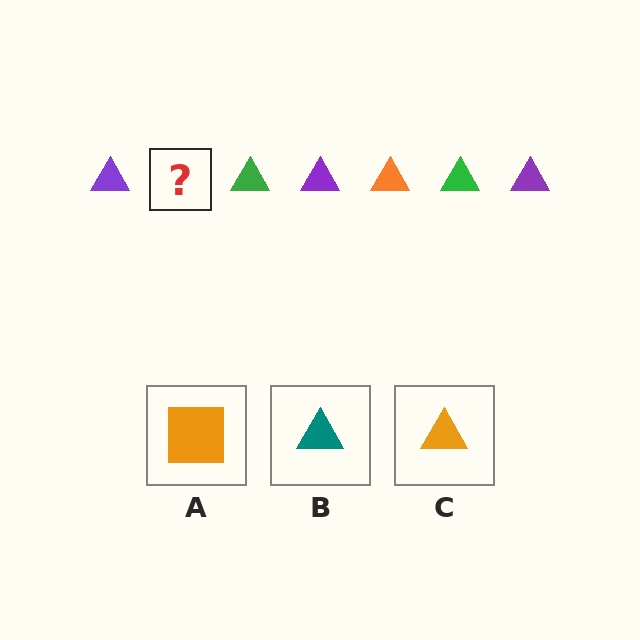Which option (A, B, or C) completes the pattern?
C.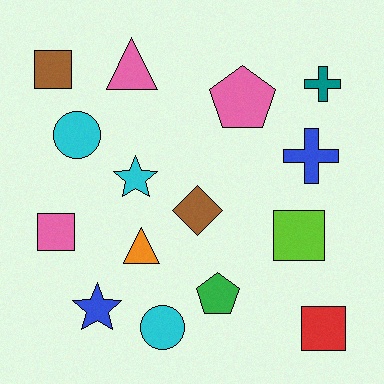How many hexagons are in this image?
There are no hexagons.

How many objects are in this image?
There are 15 objects.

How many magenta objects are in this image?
There are no magenta objects.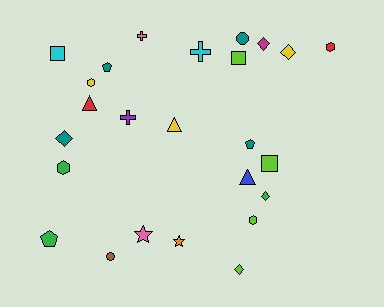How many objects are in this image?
There are 25 objects.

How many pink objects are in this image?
There are 2 pink objects.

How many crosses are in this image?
There are 3 crosses.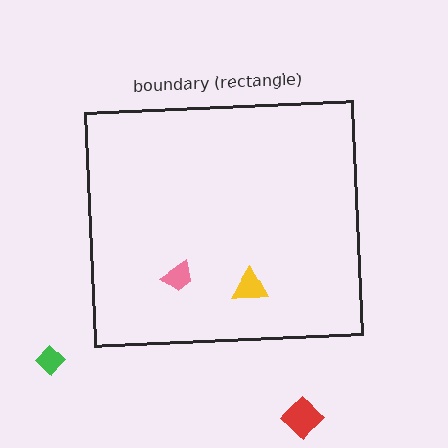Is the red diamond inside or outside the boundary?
Outside.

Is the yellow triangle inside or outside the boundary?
Inside.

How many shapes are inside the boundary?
2 inside, 2 outside.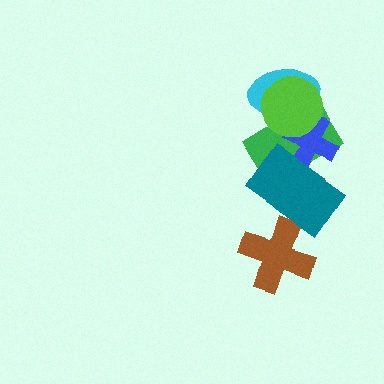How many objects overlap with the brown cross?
1 object overlaps with the brown cross.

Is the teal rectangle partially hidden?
No, no other shape covers it.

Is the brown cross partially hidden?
Yes, it is partially covered by another shape.